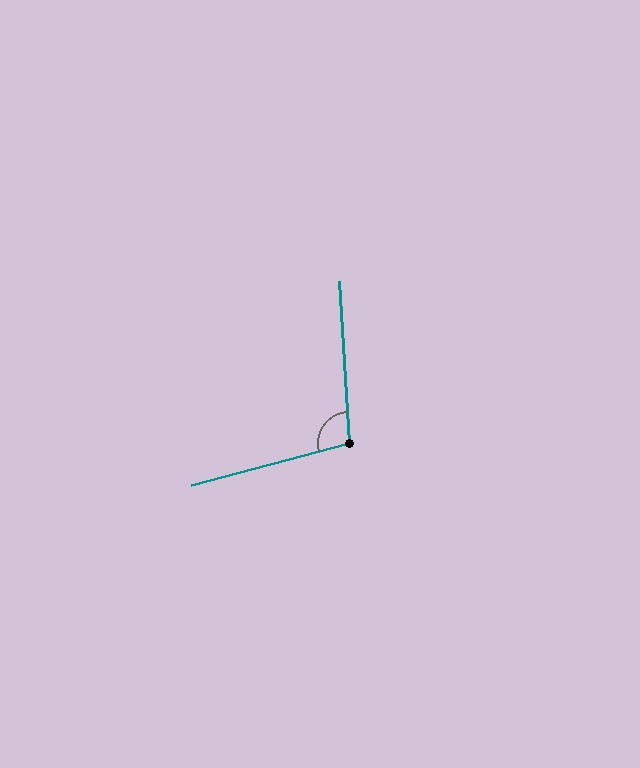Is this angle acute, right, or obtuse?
It is obtuse.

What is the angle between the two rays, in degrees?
Approximately 101 degrees.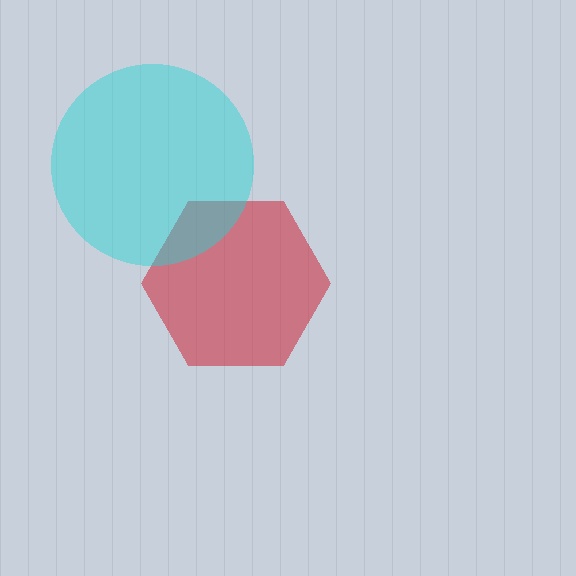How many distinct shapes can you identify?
There are 2 distinct shapes: a red hexagon, a cyan circle.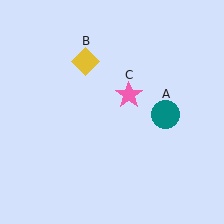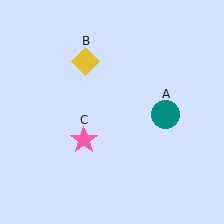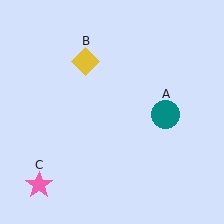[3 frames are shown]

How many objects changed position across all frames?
1 object changed position: pink star (object C).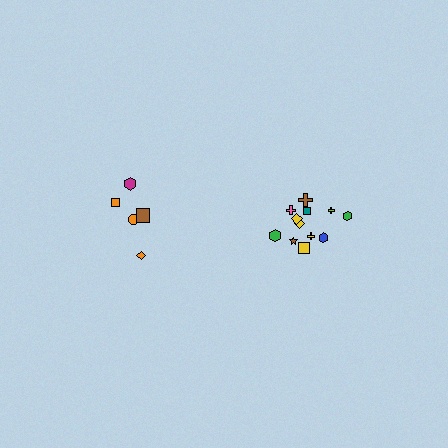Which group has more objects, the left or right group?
The right group.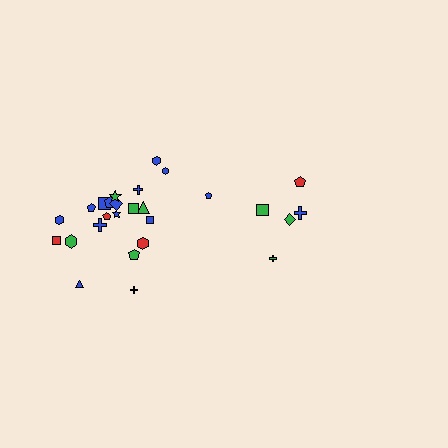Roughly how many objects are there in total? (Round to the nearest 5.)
Roughly 25 objects in total.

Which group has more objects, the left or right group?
The left group.